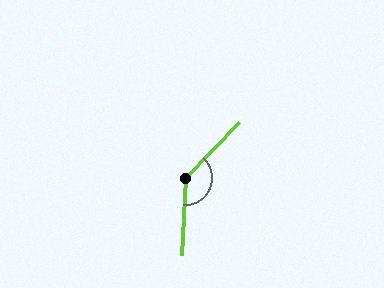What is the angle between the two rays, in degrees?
Approximately 139 degrees.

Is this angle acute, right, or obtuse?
It is obtuse.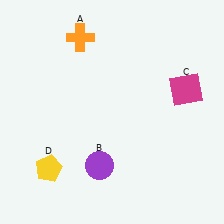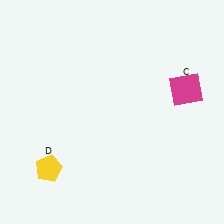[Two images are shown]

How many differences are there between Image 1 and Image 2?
There are 2 differences between the two images.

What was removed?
The orange cross (A), the purple circle (B) were removed in Image 2.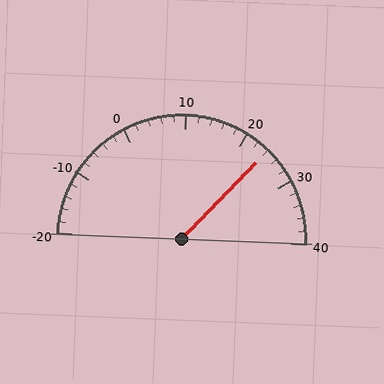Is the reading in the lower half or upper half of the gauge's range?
The reading is in the upper half of the range (-20 to 40).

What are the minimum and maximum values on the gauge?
The gauge ranges from -20 to 40.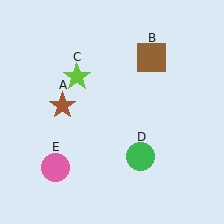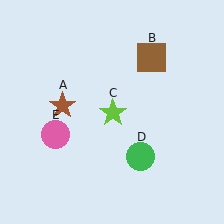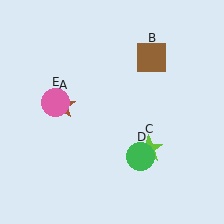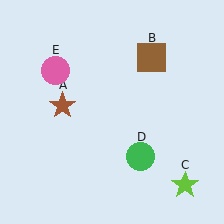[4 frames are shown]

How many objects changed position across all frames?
2 objects changed position: lime star (object C), pink circle (object E).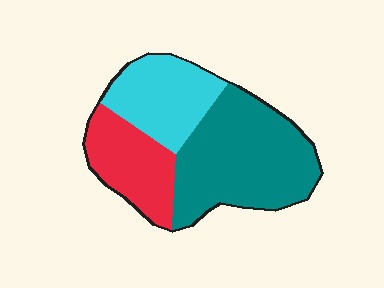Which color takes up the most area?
Teal, at roughly 50%.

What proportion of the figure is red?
Red takes up about one quarter (1/4) of the figure.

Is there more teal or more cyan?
Teal.